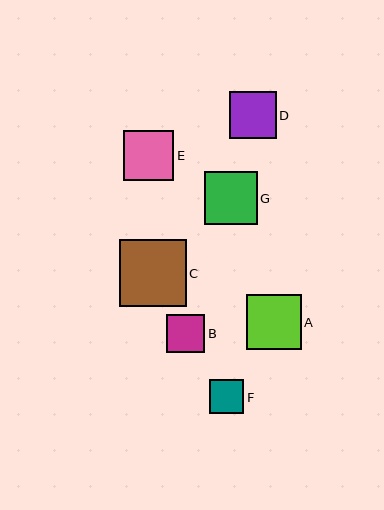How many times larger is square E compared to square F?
Square E is approximately 1.5 times the size of square F.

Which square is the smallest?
Square F is the smallest with a size of approximately 34 pixels.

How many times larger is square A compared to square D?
Square A is approximately 1.2 times the size of square D.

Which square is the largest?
Square C is the largest with a size of approximately 67 pixels.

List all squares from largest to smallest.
From largest to smallest: C, A, G, E, D, B, F.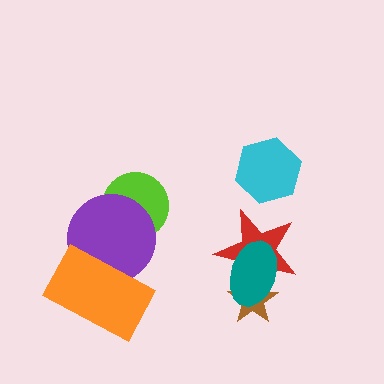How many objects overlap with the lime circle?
1 object overlaps with the lime circle.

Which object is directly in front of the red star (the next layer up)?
The brown star is directly in front of the red star.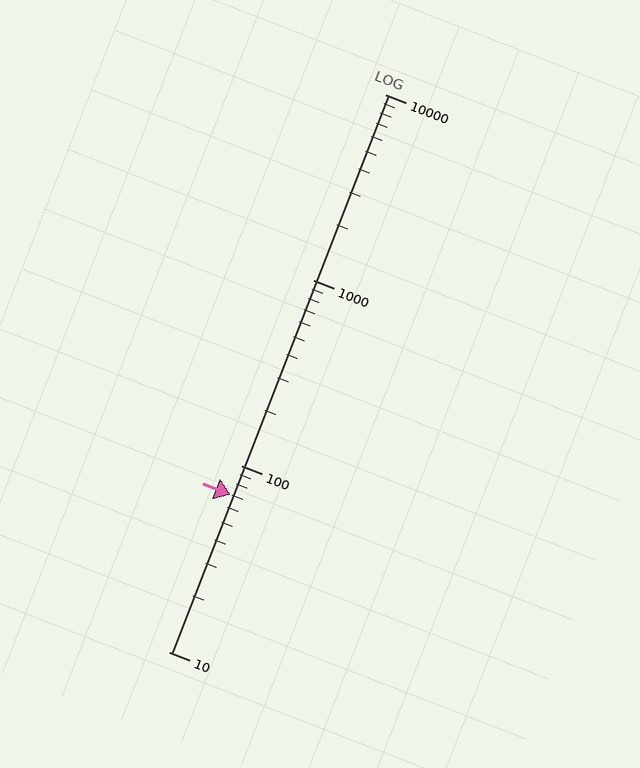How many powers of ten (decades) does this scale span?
The scale spans 3 decades, from 10 to 10000.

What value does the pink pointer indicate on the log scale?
The pointer indicates approximately 70.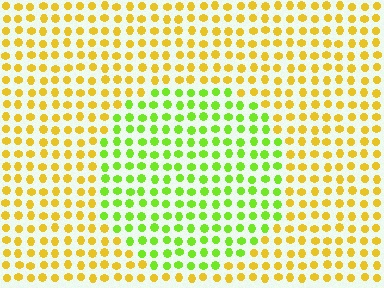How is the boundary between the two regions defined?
The boundary is defined purely by a slight shift in hue (about 49 degrees). Spacing, size, and orientation are identical on both sides.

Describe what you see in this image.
The image is filled with small yellow elements in a uniform arrangement. A circle-shaped region is visible where the elements are tinted to a slightly different hue, forming a subtle color boundary.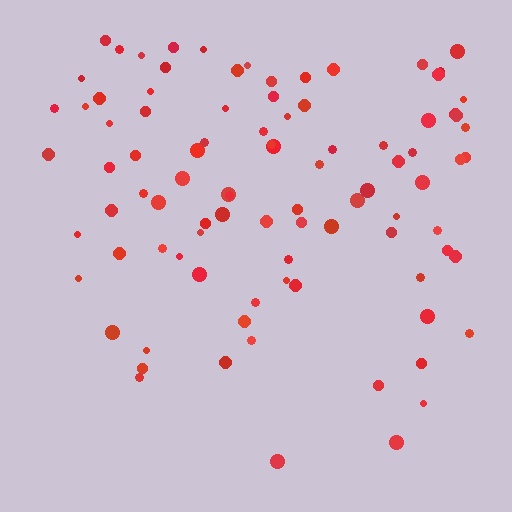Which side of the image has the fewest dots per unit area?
The bottom.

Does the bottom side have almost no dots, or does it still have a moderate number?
Still a moderate number, just noticeably fewer than the top.